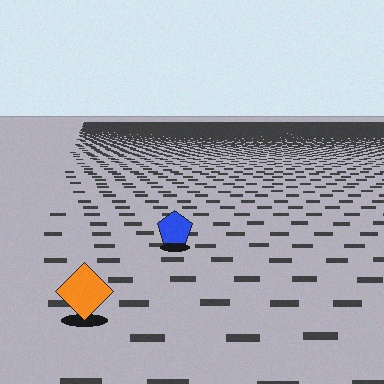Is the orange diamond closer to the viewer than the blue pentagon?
Yes. The orange diamond is closer — you can tell from the texture gradient: the ground texture is coarser near it.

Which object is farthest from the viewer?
The blue pentagon is farthest from the viewer. It appears smaller and the ground texture around it is denser.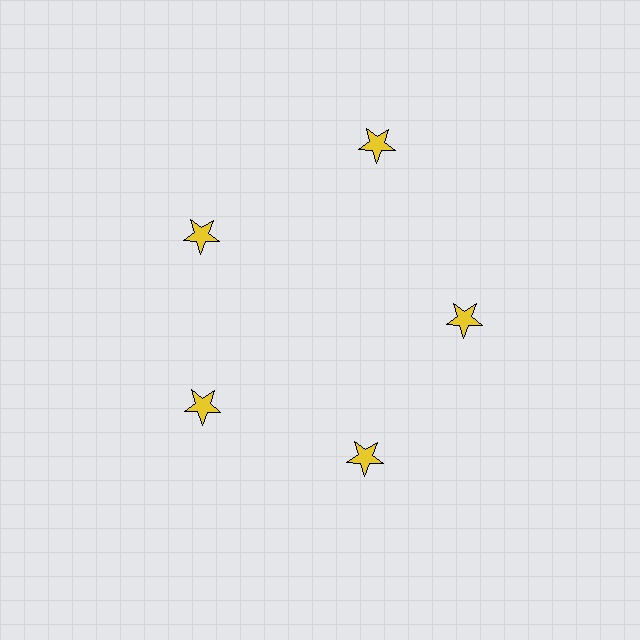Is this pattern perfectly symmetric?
No. The 5 yellow stars are arranged in a ring, but one element near the 1 o'clock position is pushed outward from the center, breaking the 5-fold rotational symmetry.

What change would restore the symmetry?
The symmetry would be restored by moving it inward, back onto the ring so that all 5 stars sit at equal angles and equal distance from the center.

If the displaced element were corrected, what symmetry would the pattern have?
It would have 5-fold rotational symmetry — the pattern would map onto itself every 72 degrees.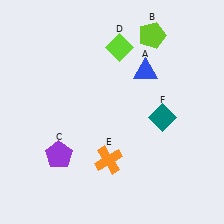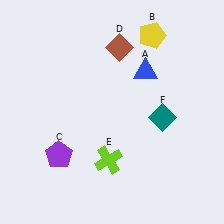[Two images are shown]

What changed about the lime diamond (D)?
In Image 1, D is lime. In Image 2, it changed to brown.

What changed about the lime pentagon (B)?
In Image 1, B is lime. In Image 2, it changed to yellow.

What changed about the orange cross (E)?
In Image 1, E is orange. In Image 2, it changed to lime.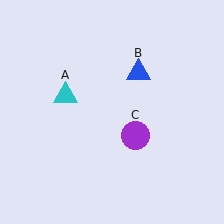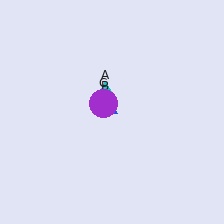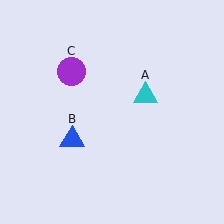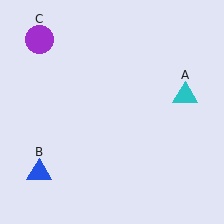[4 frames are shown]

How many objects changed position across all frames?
3 objects changed position: cyan triangle (object A), blue triangle (object B), purple circle (object C).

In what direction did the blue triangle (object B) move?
The blue triangle (object B) moved down and to the left.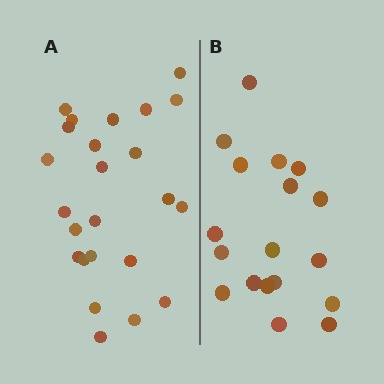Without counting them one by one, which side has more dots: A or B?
Region A (the left region) has more dots.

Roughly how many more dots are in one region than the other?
Region A has about 6 more dots than region B.